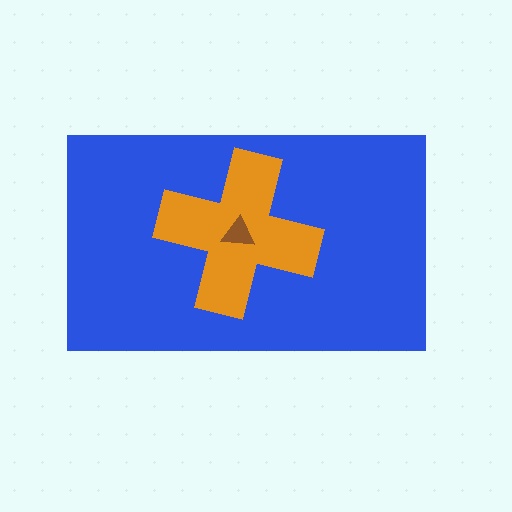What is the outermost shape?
The blue rectangle.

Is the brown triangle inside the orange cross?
Yes.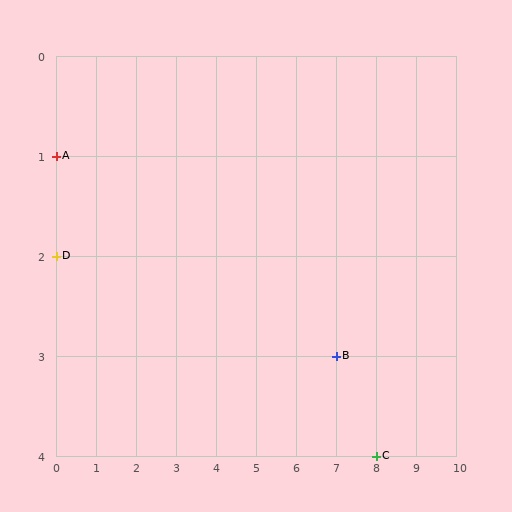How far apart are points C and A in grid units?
Points C and A are 8 columns and 3 rows apart (about 8.5 grid units diagonally).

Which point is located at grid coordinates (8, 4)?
Point C is at (8, 4).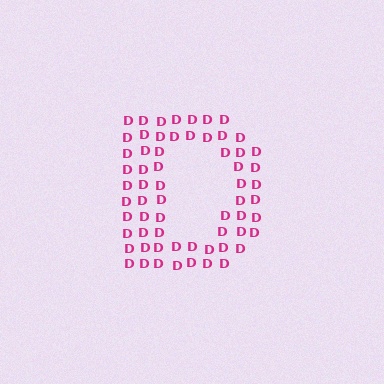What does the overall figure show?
The overall figure shows the letter D.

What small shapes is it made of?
It is made of small letter D's.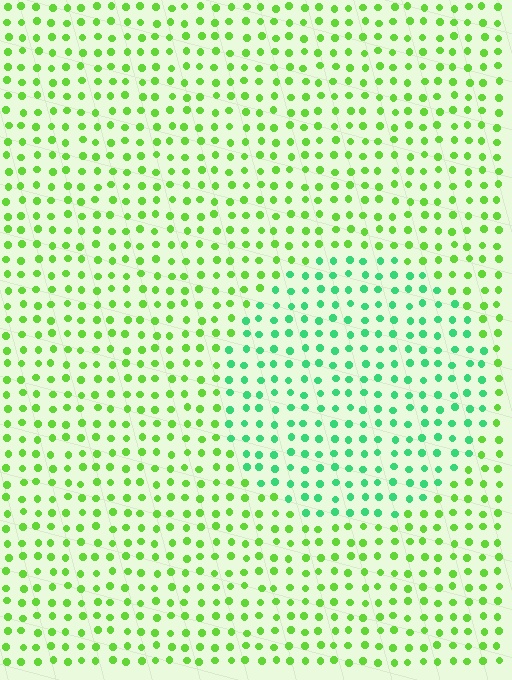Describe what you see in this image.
The image is filled with small lime elements in a uniform arrangement. A circle-shaped region is visible where the elements are tinted to a slightly different hue, forming a subtle color boundary.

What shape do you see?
I see a circle.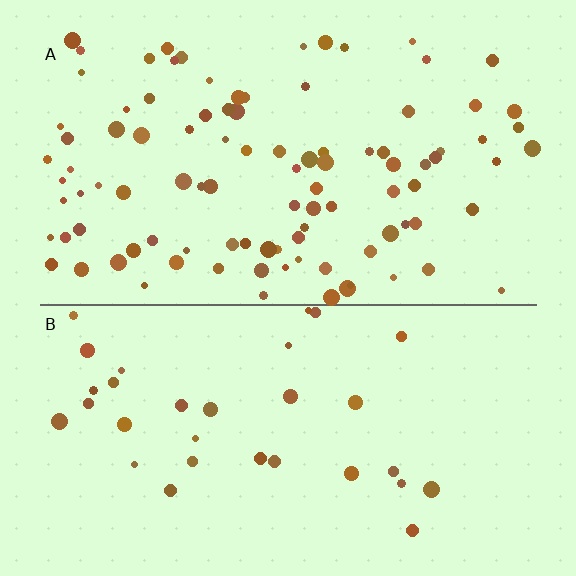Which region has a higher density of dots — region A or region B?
A (the top).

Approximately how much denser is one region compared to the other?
Approximately 3.1× — region A over region B.